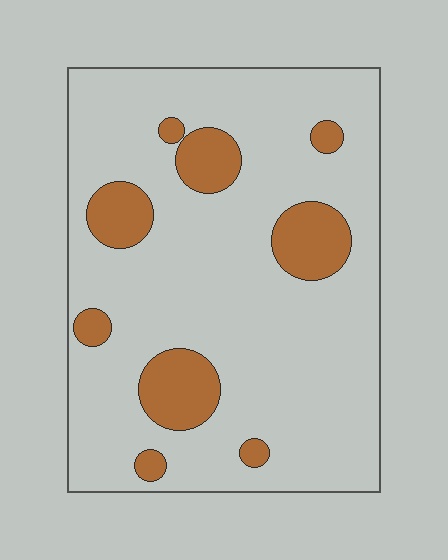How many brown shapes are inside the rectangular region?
9.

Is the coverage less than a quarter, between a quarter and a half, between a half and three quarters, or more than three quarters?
Less than a quarter.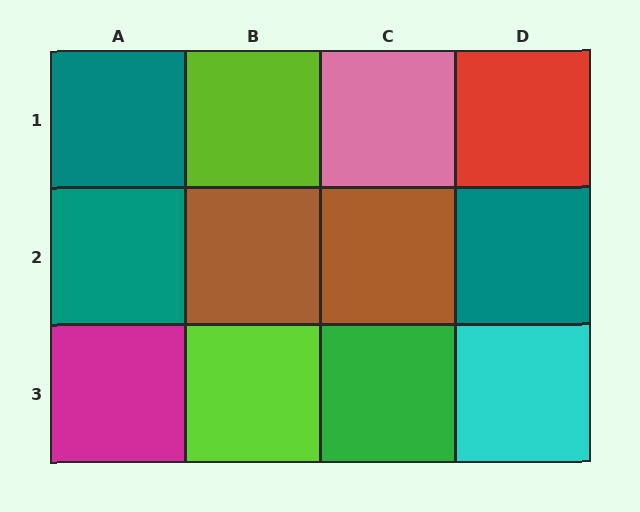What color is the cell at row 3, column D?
Cyan.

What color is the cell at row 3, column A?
Magenta.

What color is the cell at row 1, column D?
Red.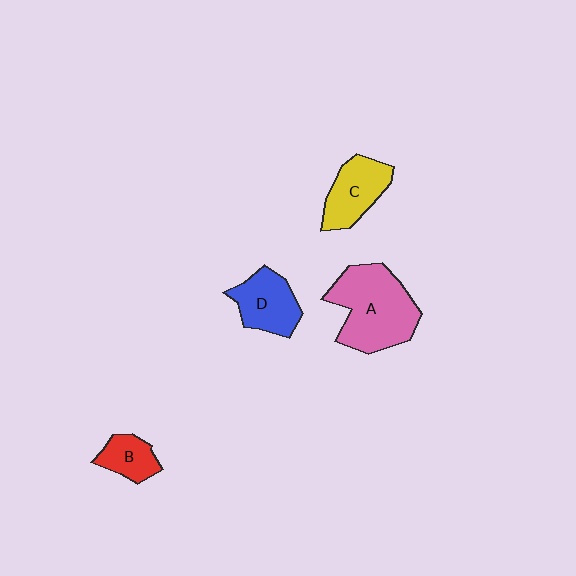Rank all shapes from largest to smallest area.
From largest to smallest: A (pink), C (yellow), D (blue), B (red).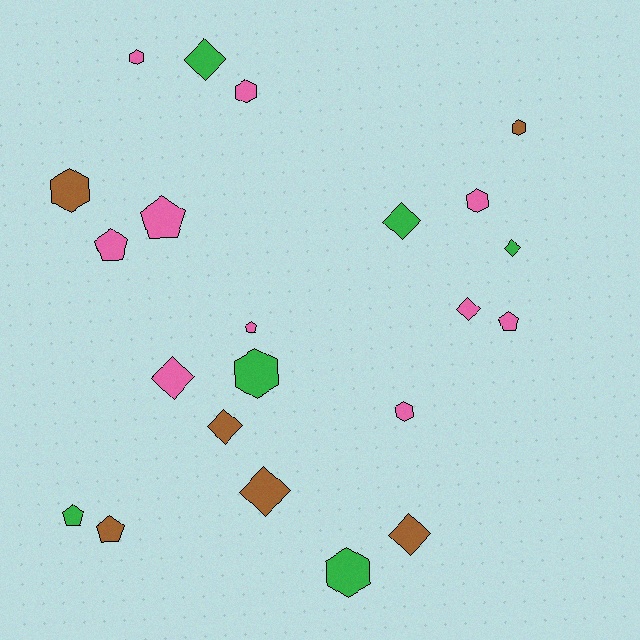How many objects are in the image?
There are 22 objects.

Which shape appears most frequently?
Hexagon, with 8 objects.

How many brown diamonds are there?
There are 3 brown diamonds.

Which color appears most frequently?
Pink, with 10 objects.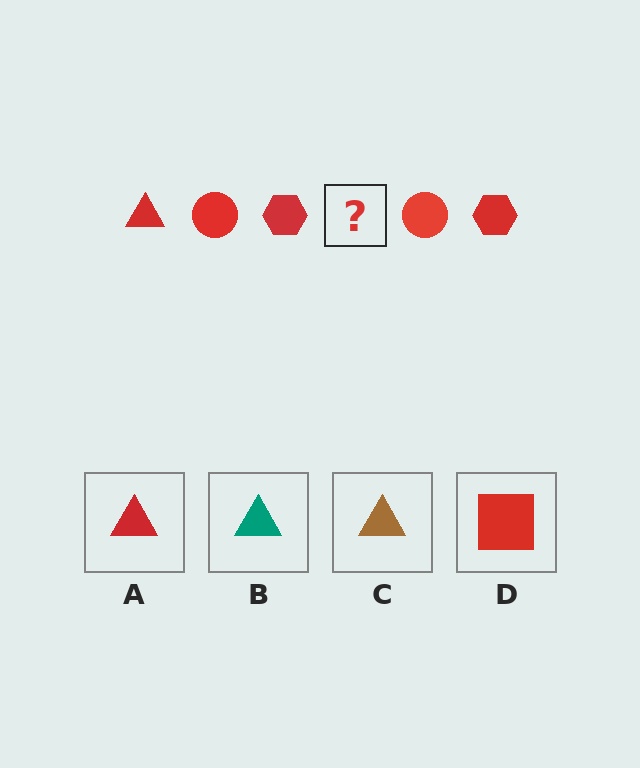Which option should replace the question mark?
Option A.